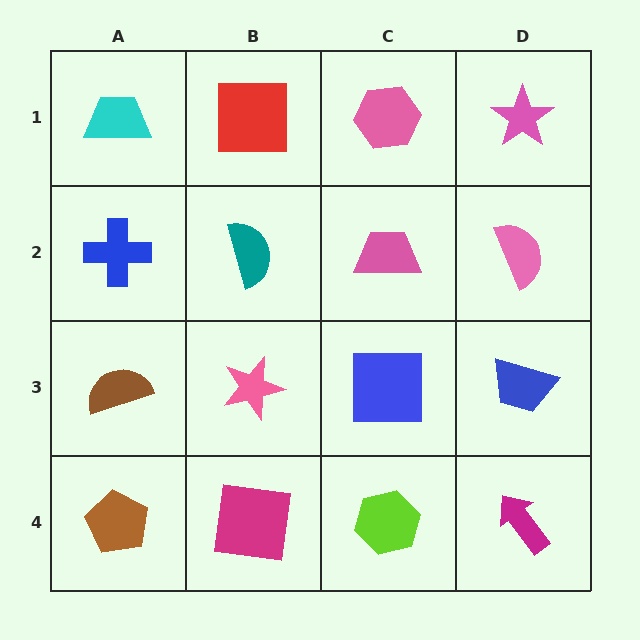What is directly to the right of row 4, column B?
A lime hexagon.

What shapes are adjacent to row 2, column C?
A pink hexagon (row 1, column C), a blue square (row 3, column C), a teal semicircle (row 2, column B), a pink semicircle (row 2, column D).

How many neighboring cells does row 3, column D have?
3.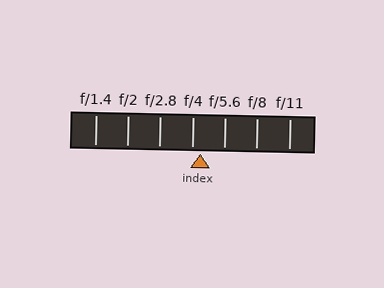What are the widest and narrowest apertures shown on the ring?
The widest aperture shown is f/1.4 and the narrowest is f/11.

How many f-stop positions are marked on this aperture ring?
There are 7 f-stop positions marked.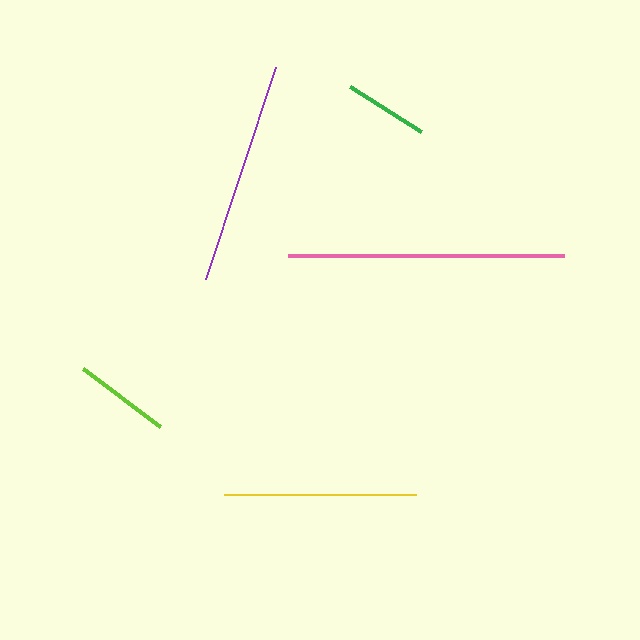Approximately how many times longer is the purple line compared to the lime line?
The purple line is approximately 2.3 times the length of the lime line.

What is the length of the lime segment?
The lime segment is approximately 96 pixels long.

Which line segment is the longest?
The pink line is the longest at approximately 276 pixels.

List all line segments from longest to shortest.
From longest to shortest: pink, purple, yellow, lime, green.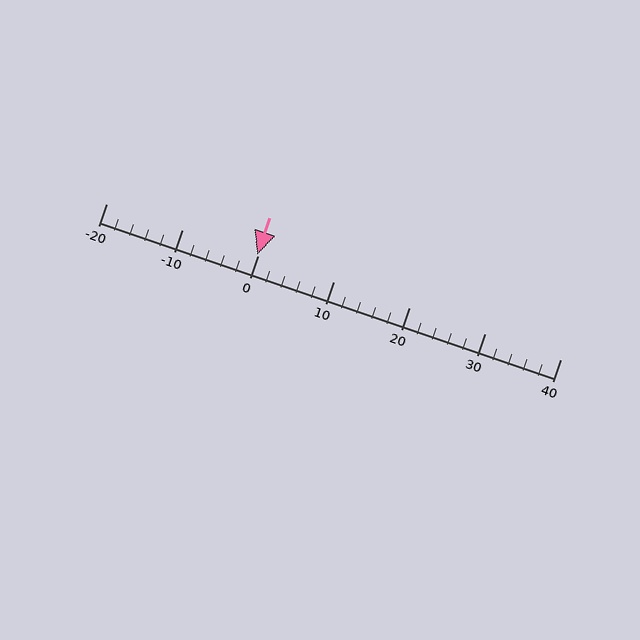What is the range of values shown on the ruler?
The ruler shows values from -20 to 40.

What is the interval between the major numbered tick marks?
The major tick marks are spaced 10 units apart.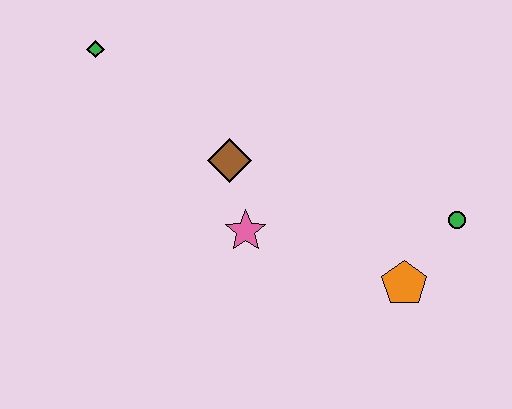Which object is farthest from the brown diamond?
The green circle is farthest from the brown diamond.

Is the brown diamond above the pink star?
Yes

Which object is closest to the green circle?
The orange pentagon is closest to the green circle.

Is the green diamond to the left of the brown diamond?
Yes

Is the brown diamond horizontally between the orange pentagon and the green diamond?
Yes